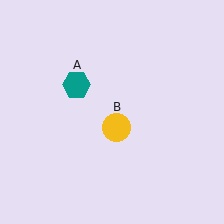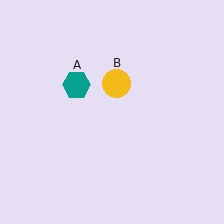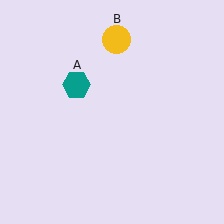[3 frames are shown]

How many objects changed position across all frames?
1 object changed position: yellow circle (object B).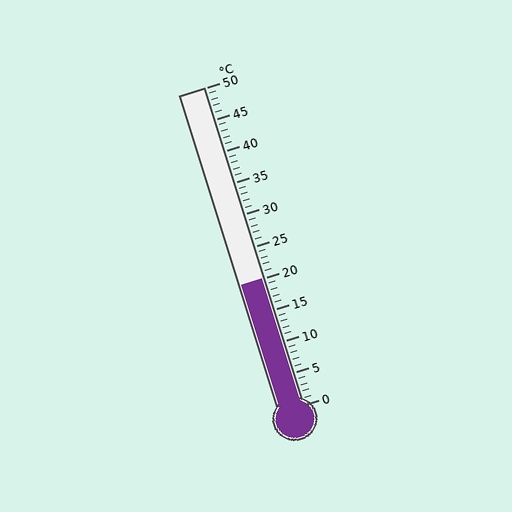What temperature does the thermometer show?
The thermometer shows approximately 20°C.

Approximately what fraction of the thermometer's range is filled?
The thermometer is filled to approximately 40% of its range.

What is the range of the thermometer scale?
The thermometer scale ranges from 0°C to 50°C.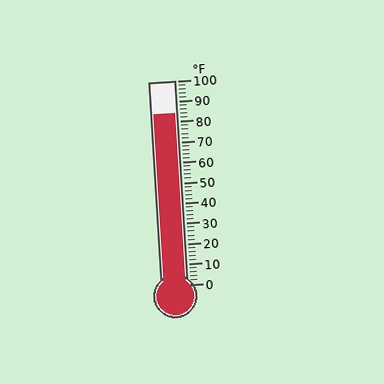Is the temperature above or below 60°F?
The temperature is above 60°F.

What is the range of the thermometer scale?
The thermometer scale ranges from 0°F to 100°F.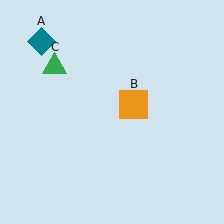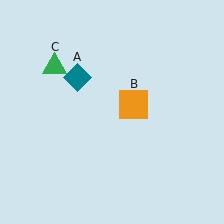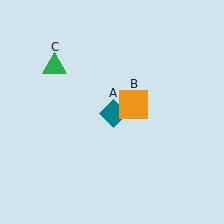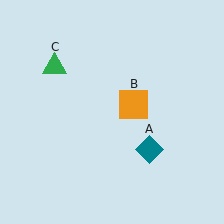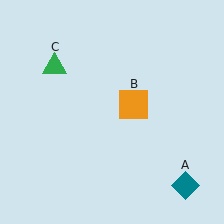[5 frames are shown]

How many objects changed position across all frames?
1 object changed position: teal diamond (object A).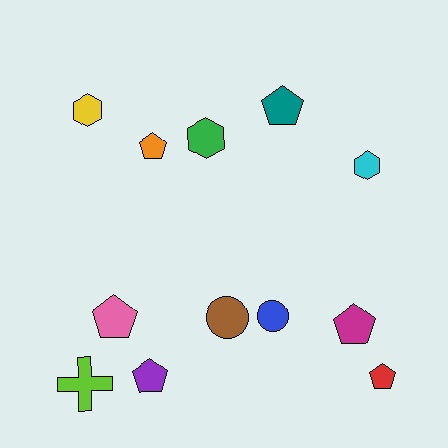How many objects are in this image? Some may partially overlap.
There are 12 objects.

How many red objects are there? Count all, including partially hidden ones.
There is 1 red object.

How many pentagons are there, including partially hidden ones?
There are 6 pentagons.